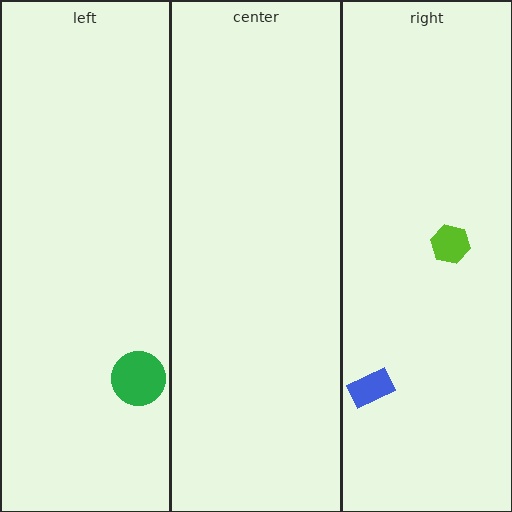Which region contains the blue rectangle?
The right region.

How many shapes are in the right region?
2.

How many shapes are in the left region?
1.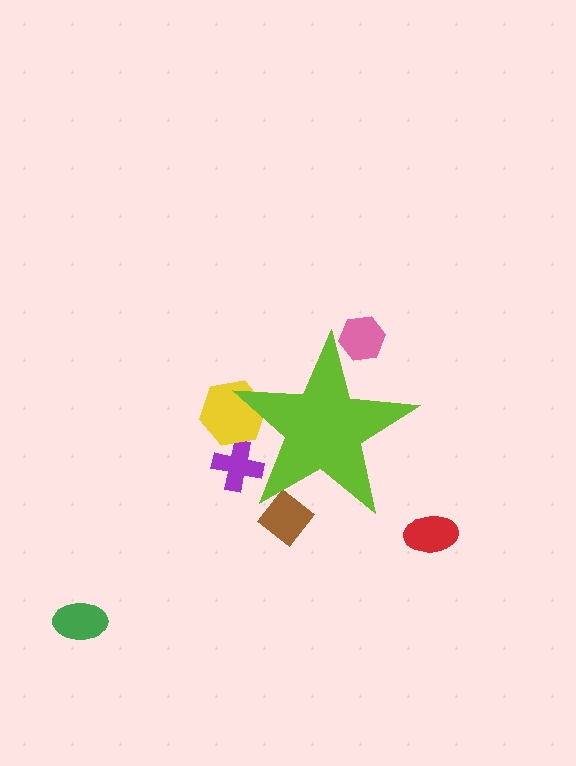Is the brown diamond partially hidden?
Yes, the brown diamond is partially hidden behind the lime star.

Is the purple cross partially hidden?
Yes, the purple cross is partially hidden behind the lime star.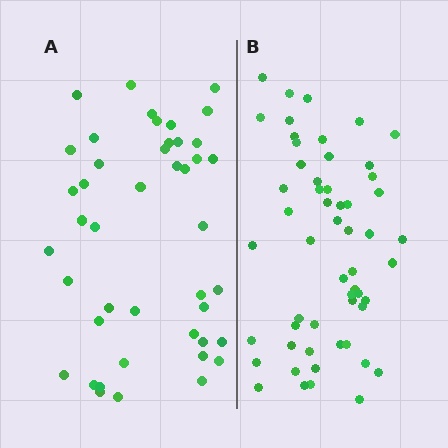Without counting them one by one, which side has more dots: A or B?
Region B (the right region) has more dots.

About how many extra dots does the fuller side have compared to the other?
Region B has roughly 12 or so more dots than region A.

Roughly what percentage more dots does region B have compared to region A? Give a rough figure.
About 25% more.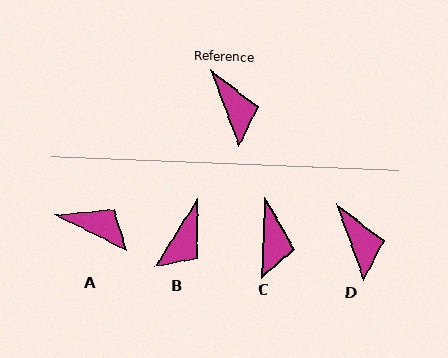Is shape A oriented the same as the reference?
No, it is off by about 43 degrees.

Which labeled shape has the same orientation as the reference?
D.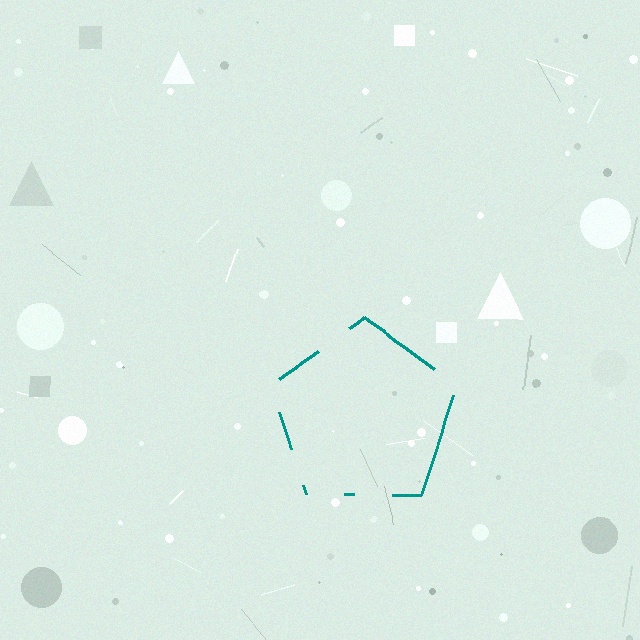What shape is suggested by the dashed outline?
The dashed outline suggests a pentagon.